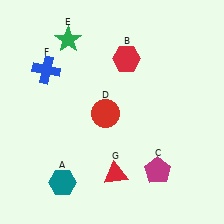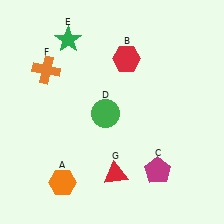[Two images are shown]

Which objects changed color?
A changed from teal to orange. D changed from red to green. F changed from blue to orange.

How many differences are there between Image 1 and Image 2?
There are 3 differences between the two images.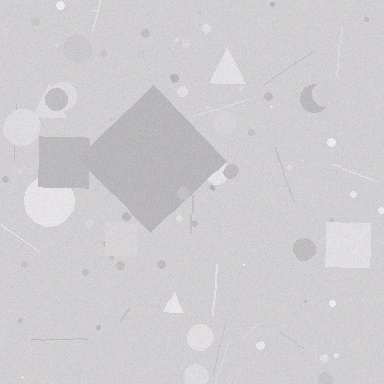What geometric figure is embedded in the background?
A diamond is embedded in the background.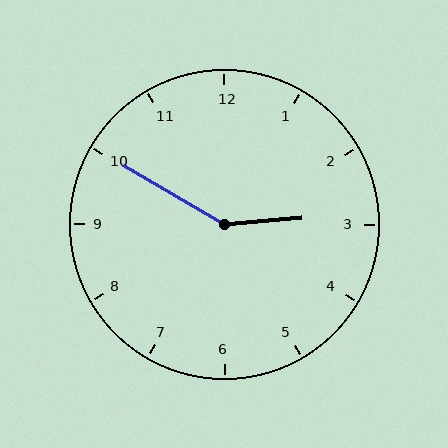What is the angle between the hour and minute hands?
Approximately 145 degrees.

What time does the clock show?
2:50.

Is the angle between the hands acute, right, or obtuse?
It is obtuse.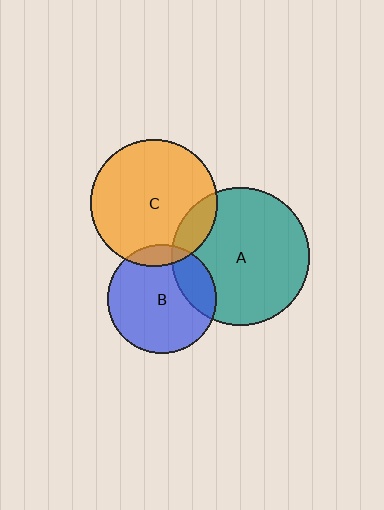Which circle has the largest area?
Circle A (teal).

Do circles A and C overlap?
Yes.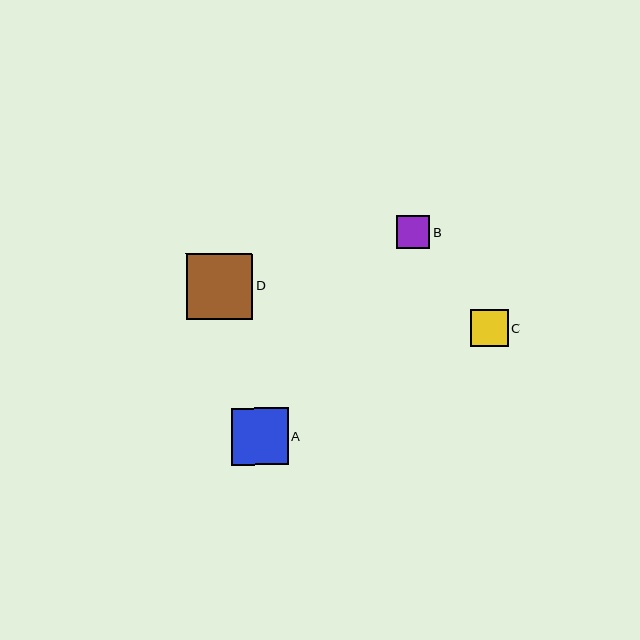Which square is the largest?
Square D is the largest with a size of approximately 66 pixels.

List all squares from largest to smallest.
From largest to smallest: D, A, C, B.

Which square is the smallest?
Square B is the smallest with a size of approximately 34 pixels.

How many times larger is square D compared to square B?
Square D is approximately 2.0 times the size of square B.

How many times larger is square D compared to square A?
Square D is approximately 1.2 times the size of square A.